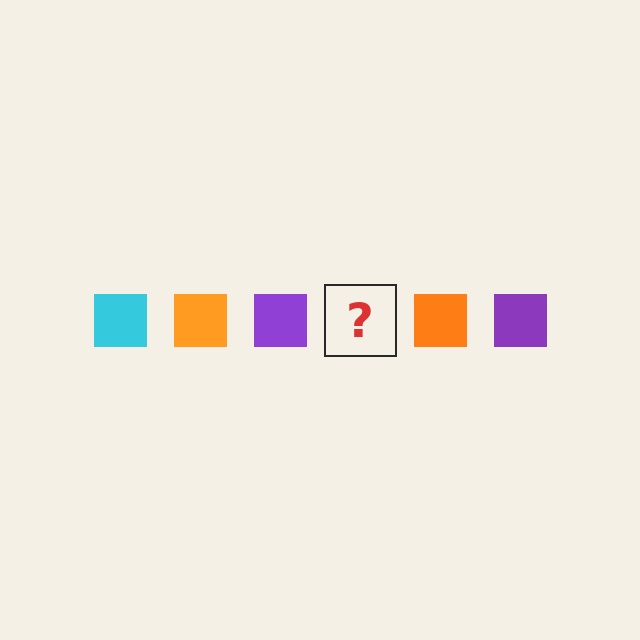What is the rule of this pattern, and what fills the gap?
The rule is that the pattern cycles through cyan, orange, purple squares. The gap should be filled with a cyan square.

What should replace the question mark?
The question mark should be replaced with a cyan square.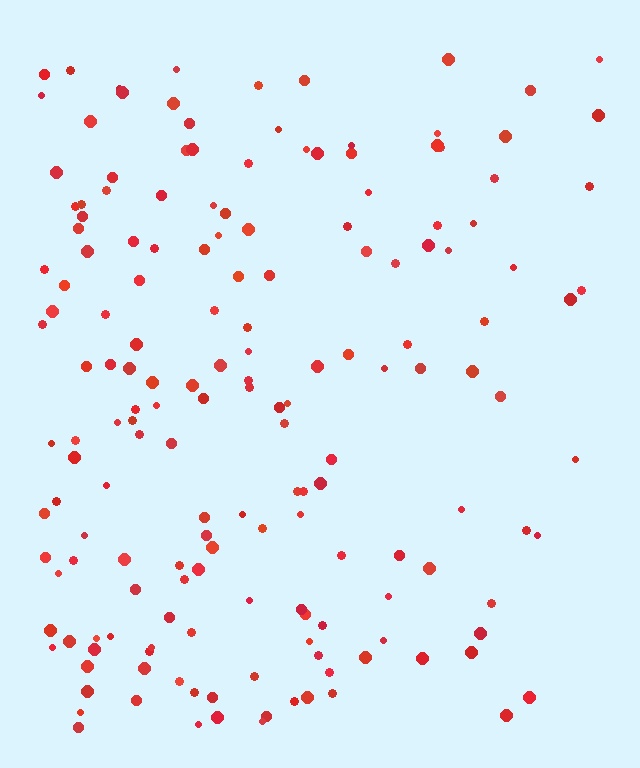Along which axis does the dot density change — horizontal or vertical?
Horizontal.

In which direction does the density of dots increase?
From right to left, with the left side densest.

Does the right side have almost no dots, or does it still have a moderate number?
Still a moderate number, just noticeably fewer than the left.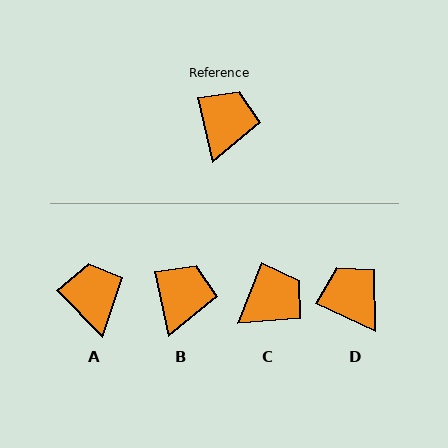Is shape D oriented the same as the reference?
No, it is off by about 53 degrees.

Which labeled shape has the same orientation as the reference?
B.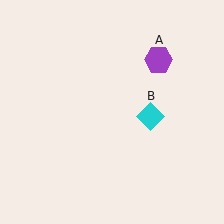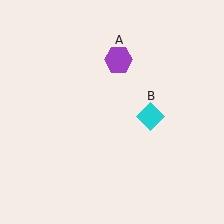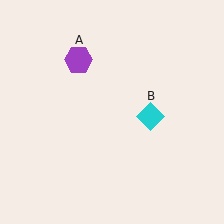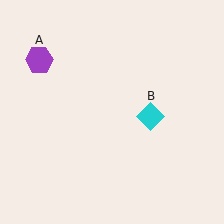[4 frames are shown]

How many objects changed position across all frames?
1 object changed position: purple hexagon (object A).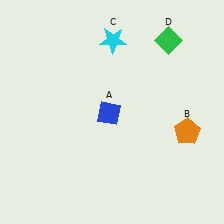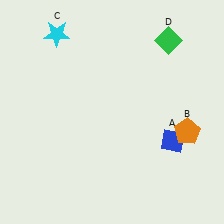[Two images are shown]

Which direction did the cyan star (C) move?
The cyan star (C) moved left.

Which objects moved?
The objects that moved are: the blue diamond (A), the cyan star (C).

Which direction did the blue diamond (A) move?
The blue diamond (A) moved right.